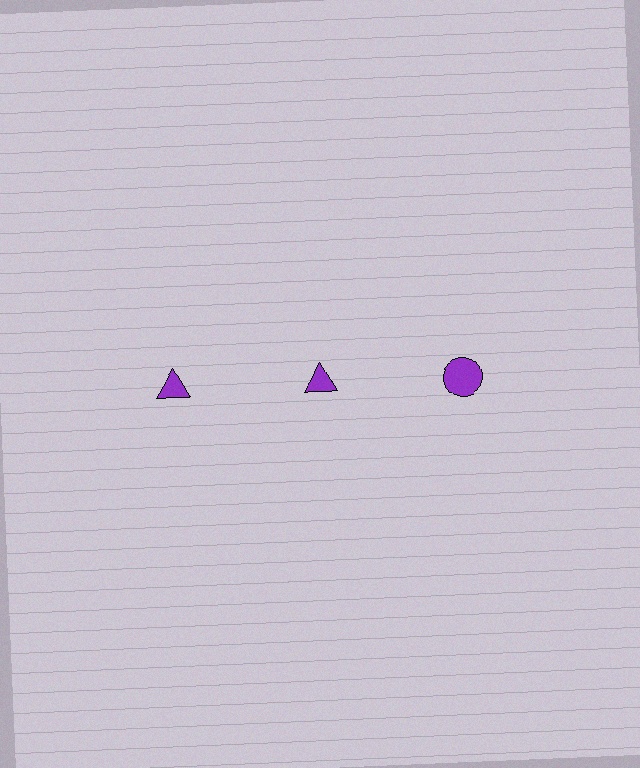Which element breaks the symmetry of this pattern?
The purple circle in the top row, center column breaks the symmetry. All other shapes are purple triangles.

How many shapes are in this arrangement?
There are 3 shapes arranged in a grid pattern.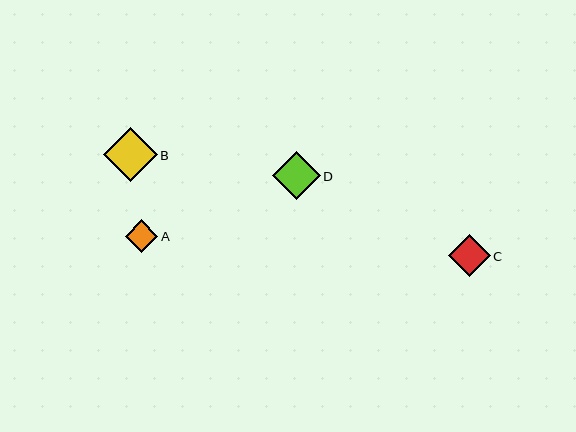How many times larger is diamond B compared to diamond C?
Diamond B is approximately 1.3 times the size of diamond C.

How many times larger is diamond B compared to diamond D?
Diamond B is approximately 1.1 times the size of diamond D.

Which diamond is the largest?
Diamond B is the largest with a size of approximately 54 pixels.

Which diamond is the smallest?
Diamond A is the smallest with a size of approximately 32 pixels.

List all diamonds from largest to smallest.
From largest to smallest: B, D, C, A.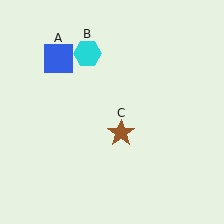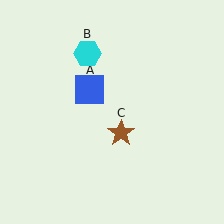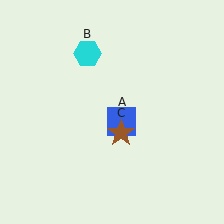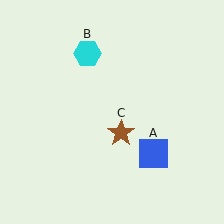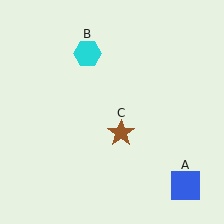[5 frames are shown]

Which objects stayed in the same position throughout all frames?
Cyan hexagon (object B) and brown star (object C) remained stationary.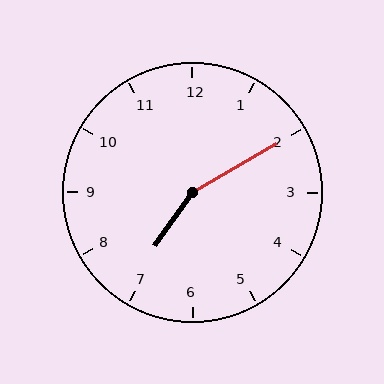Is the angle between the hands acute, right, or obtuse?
It is obtuse.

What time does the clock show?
7:10.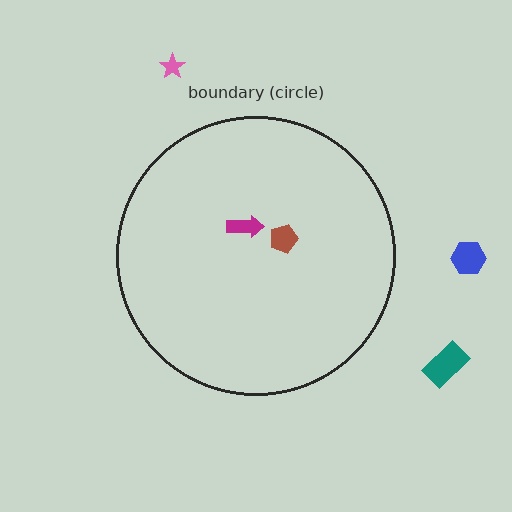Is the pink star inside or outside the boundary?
Outside.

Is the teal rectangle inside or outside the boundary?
Outside.